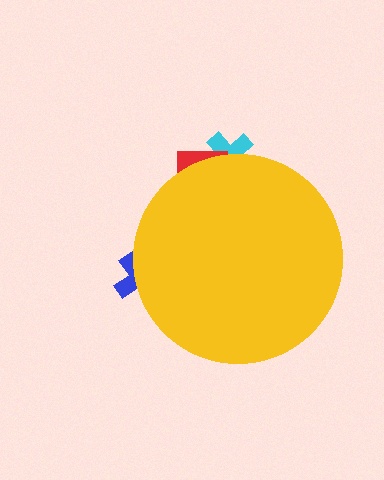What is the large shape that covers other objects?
A yellow circle.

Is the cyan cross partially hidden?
Yes, the cyan cross is partially hidden behind the yellow circle.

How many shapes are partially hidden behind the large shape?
3 shapes are partially hidden.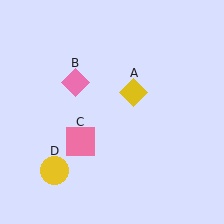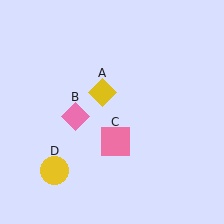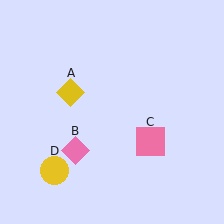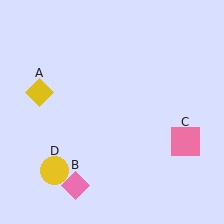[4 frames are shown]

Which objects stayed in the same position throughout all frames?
Yellow circle (object D) remained stationary.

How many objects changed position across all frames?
3 objects changed position: yellow diamond (object A), pink diamond (object B), pink square (object C).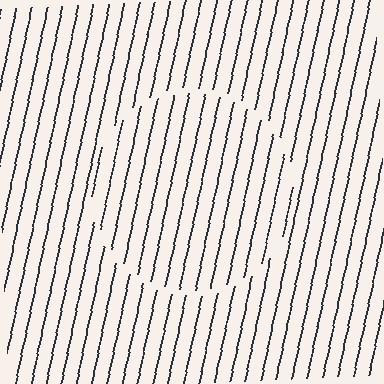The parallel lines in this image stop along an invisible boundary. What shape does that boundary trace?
An illusory circle. The interior of the shape contains the same grating, shifted by half a period — the contour is defined by the phase discontinuity where line-ends from the inner and outer gratings abut.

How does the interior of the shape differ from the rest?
The interior of the shape contains the same grating, shifted by half a period — the contour is defined by the phase discontinuity where line-ends from the inner and outer gratings abut.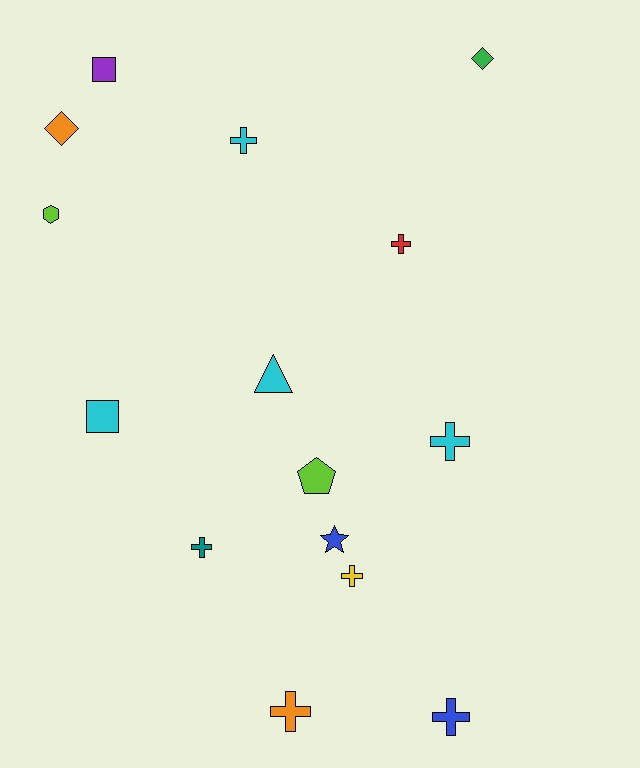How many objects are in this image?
There are 15 objects.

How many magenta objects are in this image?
There are no magenta objects.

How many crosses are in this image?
There are 7 crosses.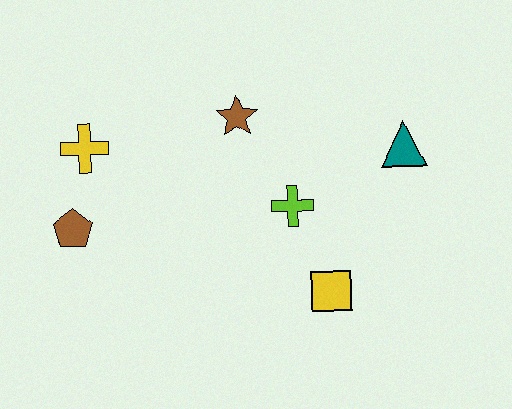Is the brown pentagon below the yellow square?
No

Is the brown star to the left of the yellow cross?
No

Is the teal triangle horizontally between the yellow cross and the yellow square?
No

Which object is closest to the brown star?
The lime cross is closest to the brown star.